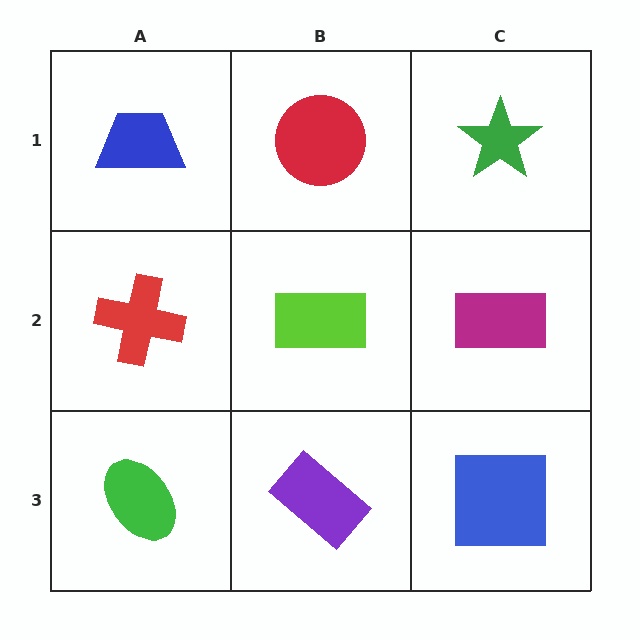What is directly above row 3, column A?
A red cross.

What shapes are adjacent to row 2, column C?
A green star (row 1, column C), a blue square (row 3, column C), a lime rectangle (row 2, column B).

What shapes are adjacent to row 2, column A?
A blue trapezoid (row 1, column A), a green ellipse (row 3, column A), a lime rectangle (row 2, column B).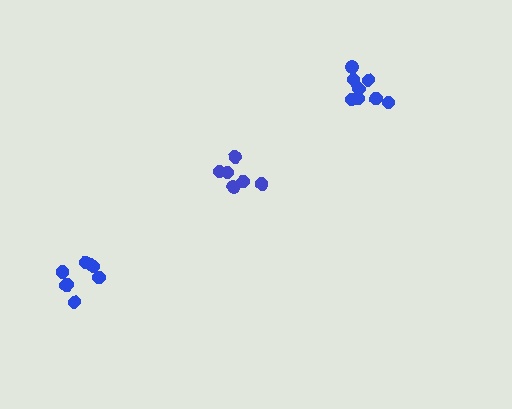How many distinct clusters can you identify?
There are 3 distinct clusters.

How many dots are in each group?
Group 1: 9 dots, Group 2: 6 dots, Group 3: 8 dots (23 total).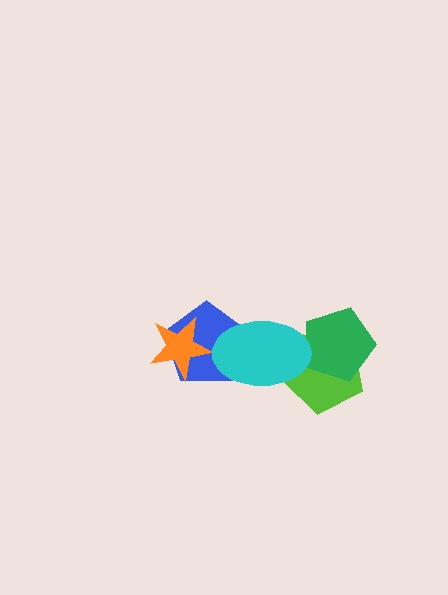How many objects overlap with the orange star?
1 object overlaps with the orange star.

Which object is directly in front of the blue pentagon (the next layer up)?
The orange star is directly in front of the blue pentagon.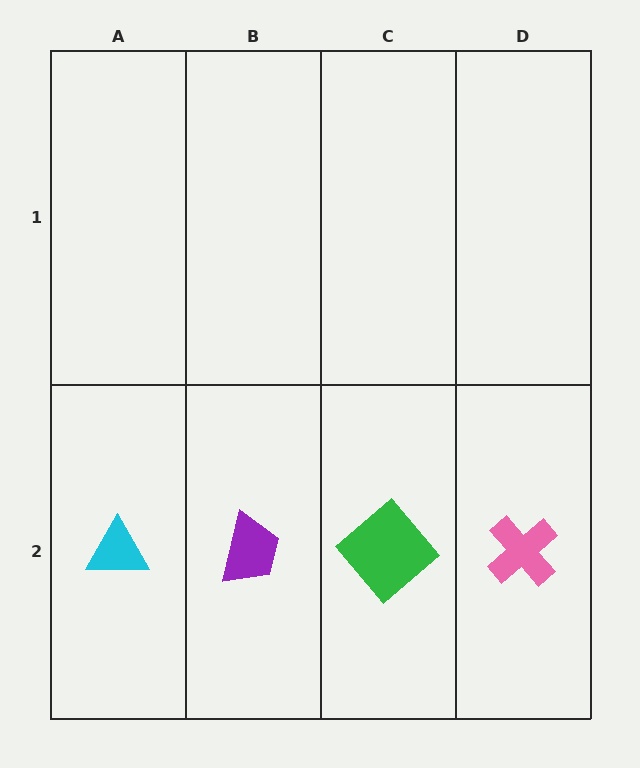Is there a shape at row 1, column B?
No, that cell is empty.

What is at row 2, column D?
A pink cross.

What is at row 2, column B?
A purple trapezoid.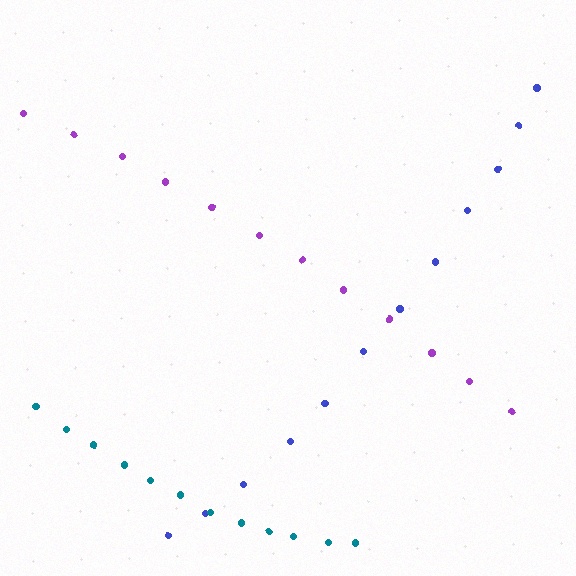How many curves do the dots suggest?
There are 3 distinct paths.